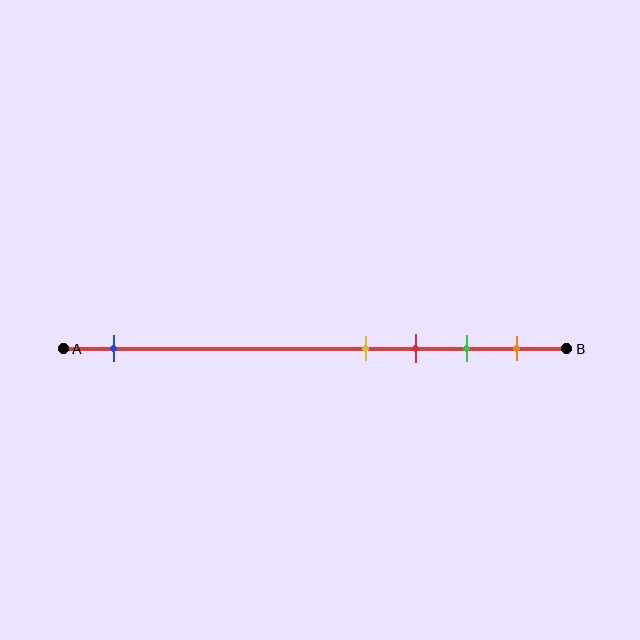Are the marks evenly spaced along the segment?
No, the marks are not evenly spaced.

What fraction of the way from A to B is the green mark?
The green mark is approximately 80% (0.8) of the way from A to B.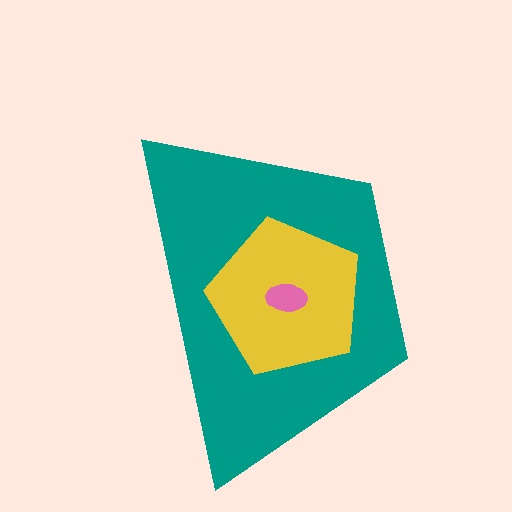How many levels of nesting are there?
3.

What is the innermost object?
The pink ellipse.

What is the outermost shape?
The teal trapezoid.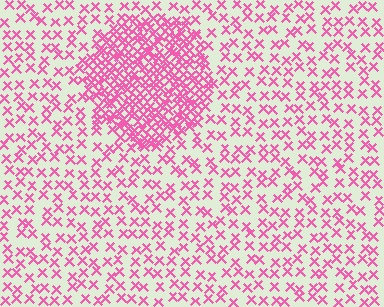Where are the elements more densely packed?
The elements are more densely packed inside the circle boundary.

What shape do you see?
I see a circle.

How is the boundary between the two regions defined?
The boundary is defined by a change in element density (approximately 2.7x ratio). All elements are the same color, size, and shape.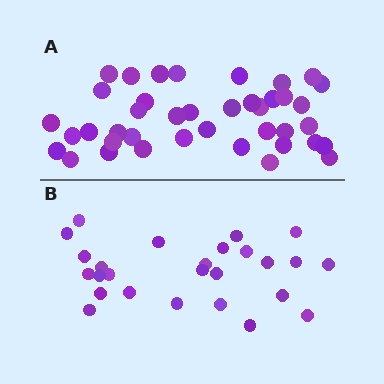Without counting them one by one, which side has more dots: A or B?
Region A (the top region) has more dots.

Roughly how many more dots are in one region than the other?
Region A has approximately 15 more dots than region B.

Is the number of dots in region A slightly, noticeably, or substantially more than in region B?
Region A has substantially more. The ratio is roughly 1.5 to 1.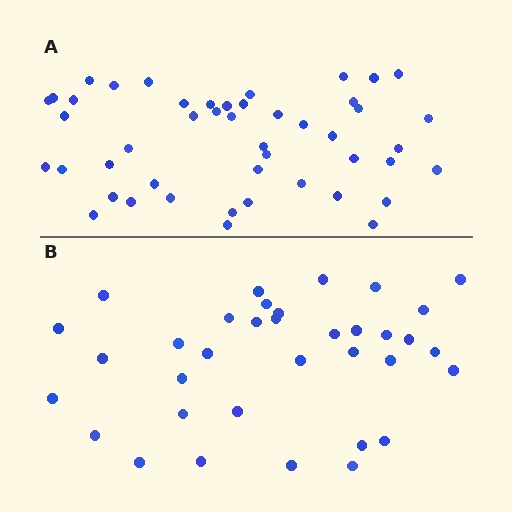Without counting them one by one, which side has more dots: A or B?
Region A (the top region) has more dots.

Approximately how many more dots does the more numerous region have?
Region A has roughly 12 or so more dots than region B.